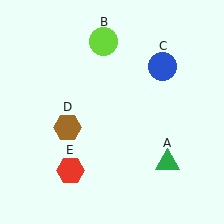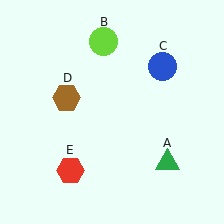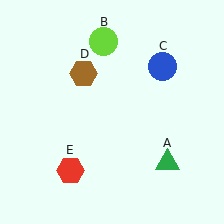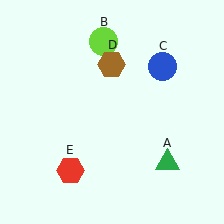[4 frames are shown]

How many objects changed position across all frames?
1 object changed position: brown hexagon (object D).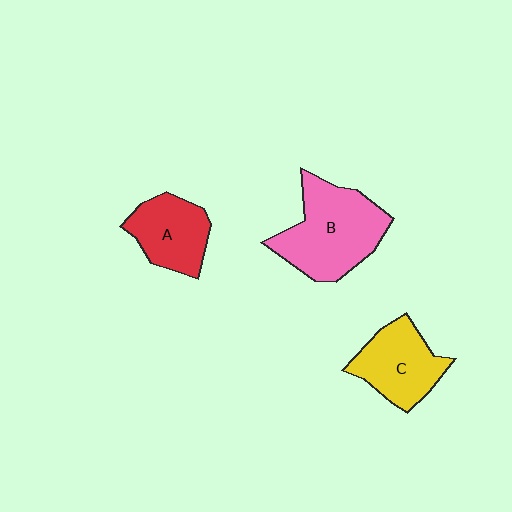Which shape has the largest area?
Shape B (pink).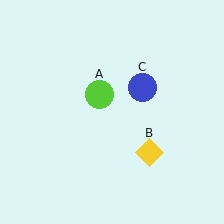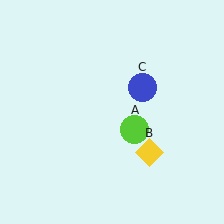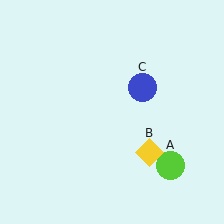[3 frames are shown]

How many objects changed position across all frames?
1 object changed position: lime circle (object A).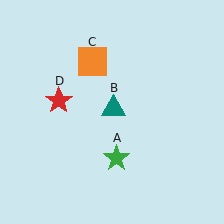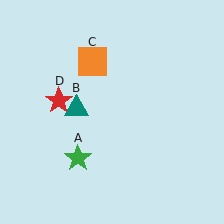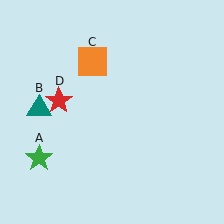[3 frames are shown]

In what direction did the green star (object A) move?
The green star (object A) moved left.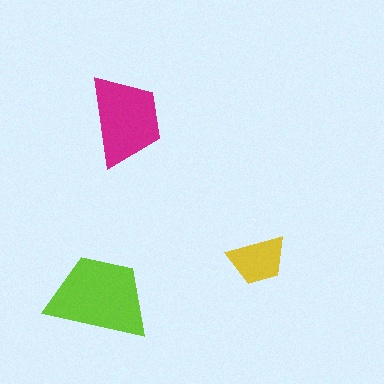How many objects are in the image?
There are 3 objects in the image.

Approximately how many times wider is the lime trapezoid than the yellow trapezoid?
About 1.5 times wider.